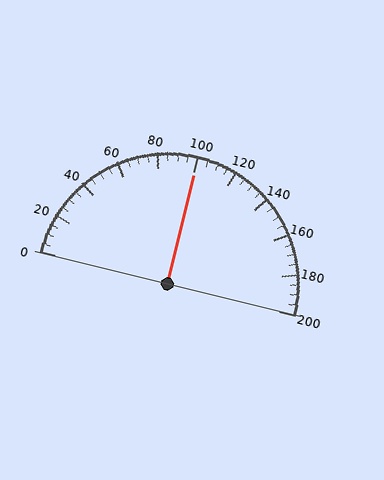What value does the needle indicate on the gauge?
The needle indicates approximately 100.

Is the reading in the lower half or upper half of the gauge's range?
The reading is in the upper half of the range (0 to 200).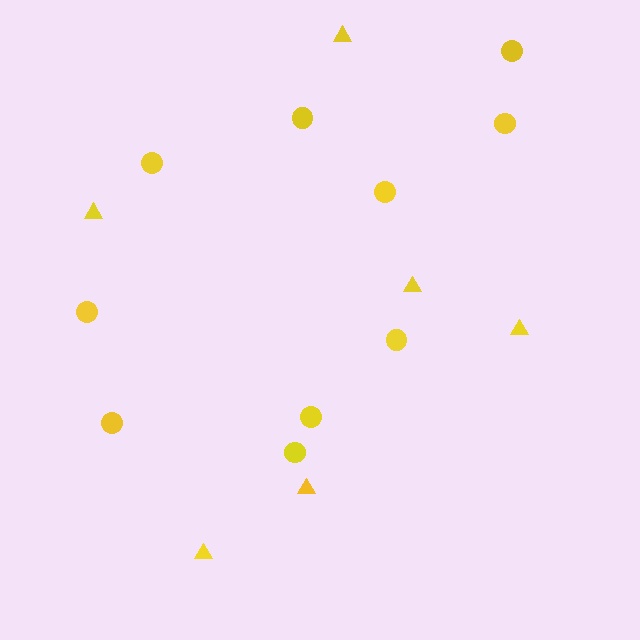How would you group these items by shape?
There are 2 groups: one group of triangles (6) and one group of circles (10).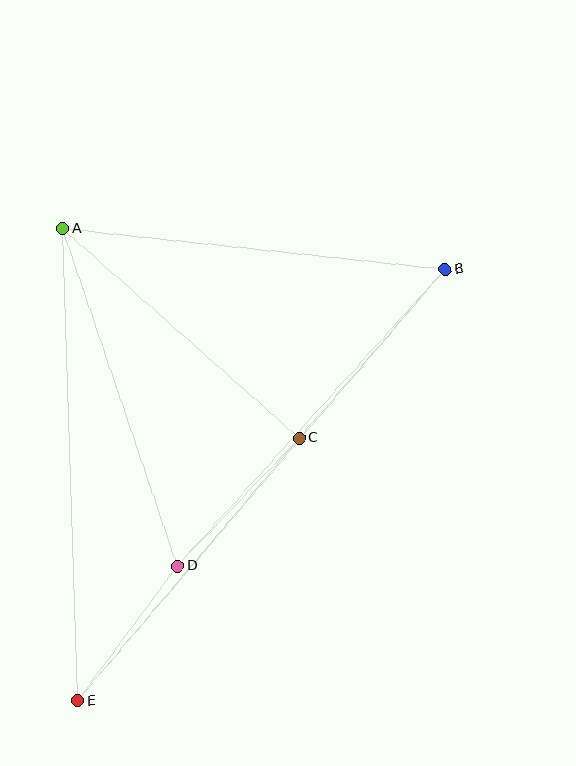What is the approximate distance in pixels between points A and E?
The distance between A and E is approximately 472 pixels.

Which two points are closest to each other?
Points D and E are closest to each other.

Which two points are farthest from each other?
Points B and E are farthest from each other.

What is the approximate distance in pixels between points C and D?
The distance between C and D is approximately 176 pixels.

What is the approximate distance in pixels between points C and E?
The distance between C and E is approximately 343 pixels.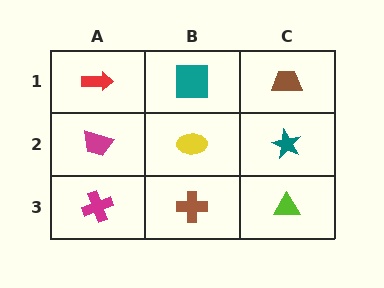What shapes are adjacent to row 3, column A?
A magenta trapezoid (row 2, column A), a brown cross (row 3, column B).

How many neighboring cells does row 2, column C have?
3.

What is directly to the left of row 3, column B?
A magenta cross.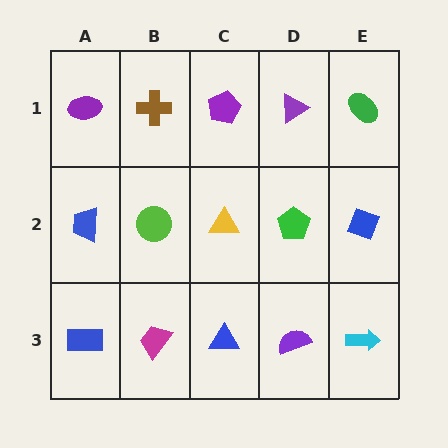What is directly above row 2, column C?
A purple pentagon.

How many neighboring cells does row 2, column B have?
4.